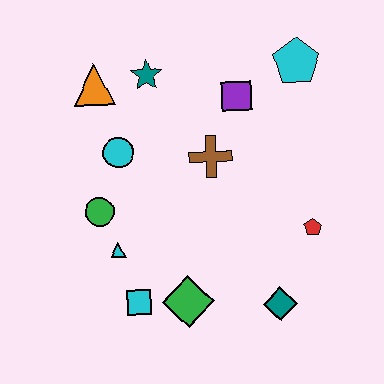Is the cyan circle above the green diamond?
Yes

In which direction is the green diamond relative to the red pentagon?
The green diamond is to the left of the red pentagon.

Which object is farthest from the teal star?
The teal diamond is farthest from the teal star.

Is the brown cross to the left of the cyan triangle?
No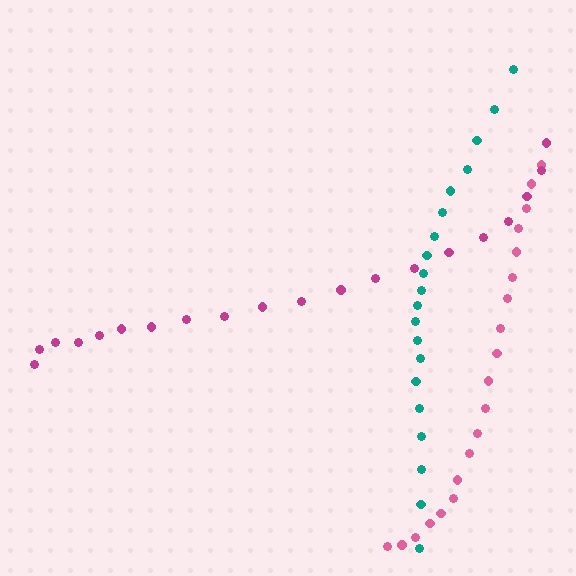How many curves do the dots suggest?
There are 3 distinct paths.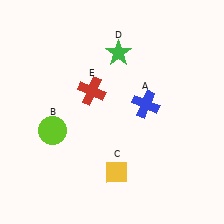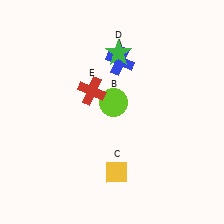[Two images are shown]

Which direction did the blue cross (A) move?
The blue cross (A) moved up.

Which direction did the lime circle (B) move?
The lime circle (B) moved right.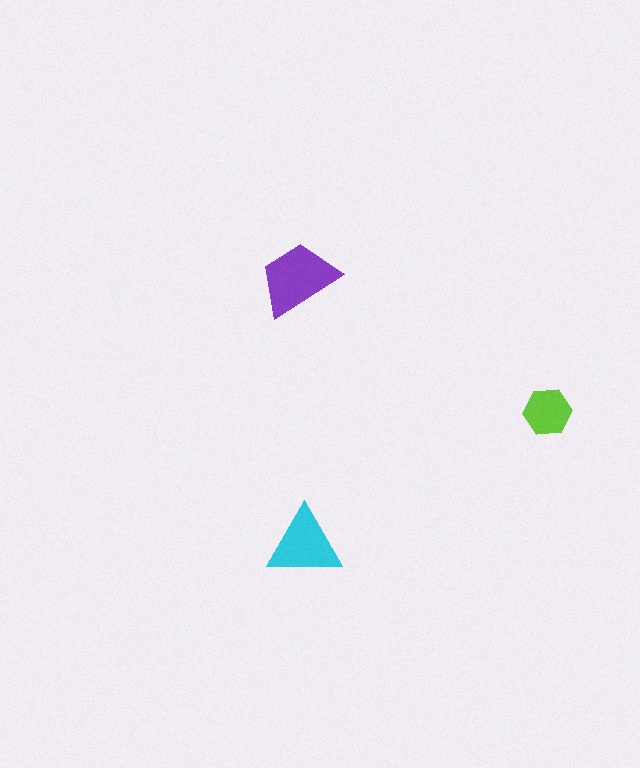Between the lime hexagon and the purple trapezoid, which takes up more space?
The purple trapezoid.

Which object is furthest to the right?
The lime hexagon is rightmost.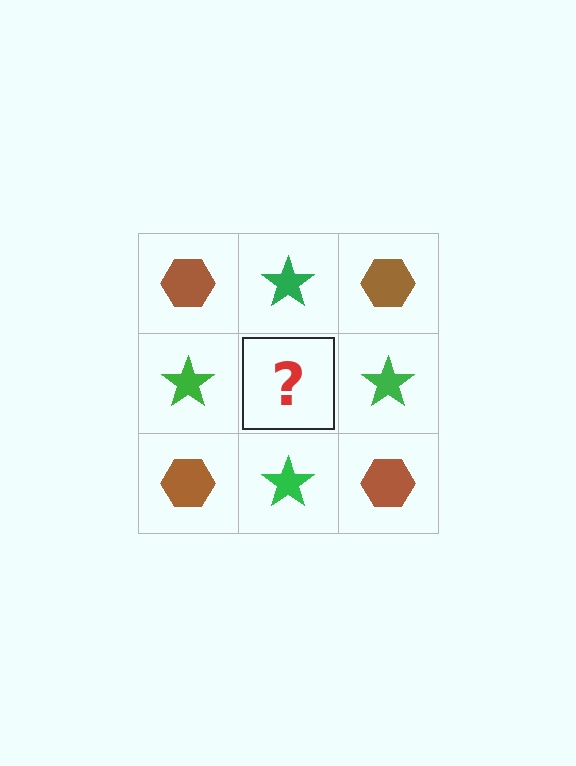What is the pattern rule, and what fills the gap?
The rule is that it alternates brown hexagon and green star in a checkerboard pattern. The gap should be filled with a brown hexagon.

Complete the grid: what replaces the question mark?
The question mark should be replaced with a brown hexagon.